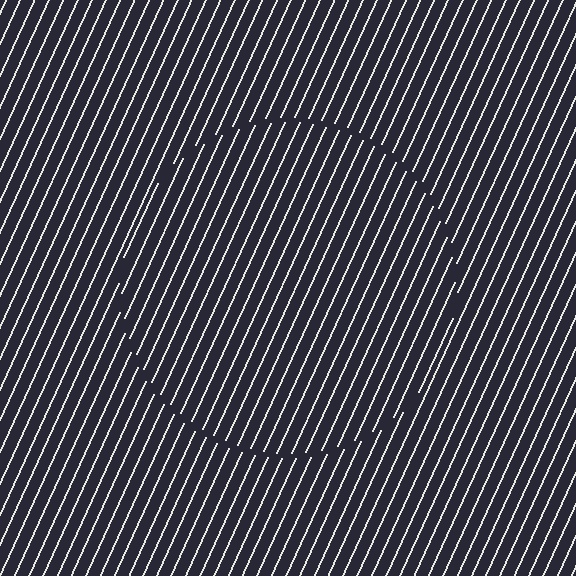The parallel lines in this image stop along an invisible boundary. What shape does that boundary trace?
An illusory circle. The interior of the shape contains the same grating, shifted by half a period — the contour is defined by the phase discontinuity where line-ends from the inner and outer gratings abut.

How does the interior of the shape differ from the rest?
The interior of the shape contains the same grating, shifted by half a period — the contour is defined by the phase discontinuity where line-ends from the inner and outer gratings abut.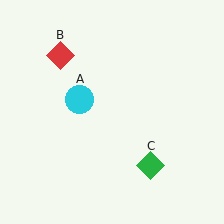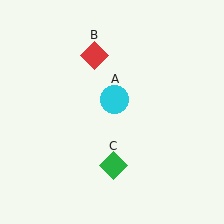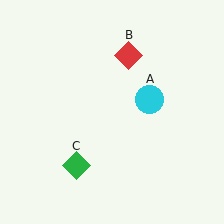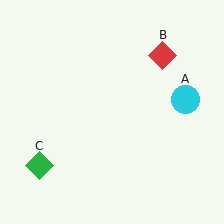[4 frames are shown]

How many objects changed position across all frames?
3 objects changed position: cyan circle (object A), red diamond (object B), green diamond (object C).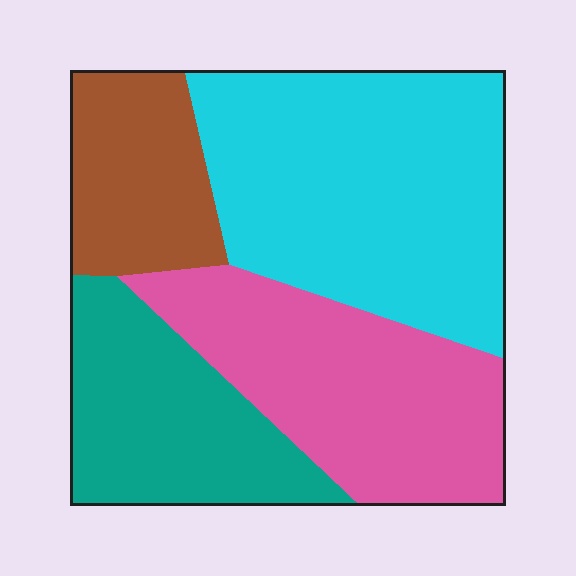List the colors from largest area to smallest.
From largest to smallest: cyan, pink, teal, brown.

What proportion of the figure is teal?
Teal covers roughly 20% of the figure.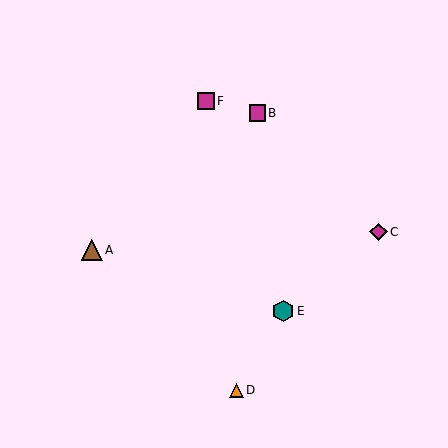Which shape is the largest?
The teal hexagon (labeled E) is the largest.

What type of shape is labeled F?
Shape F is a magenta square.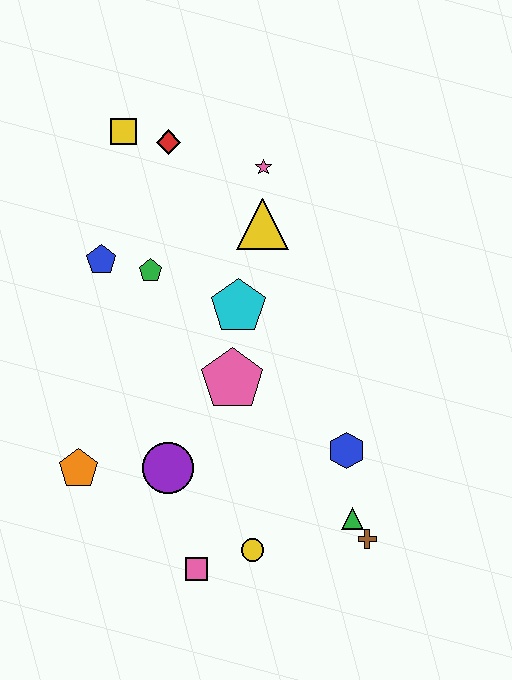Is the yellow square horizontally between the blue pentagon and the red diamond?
Yes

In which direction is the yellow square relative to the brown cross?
The yellow square is above the brown cross.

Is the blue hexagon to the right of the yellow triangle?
Yes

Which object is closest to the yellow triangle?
The pink star is closest to the yellow triangle.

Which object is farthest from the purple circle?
The yellow square is farthest from the purple circle.